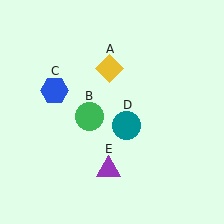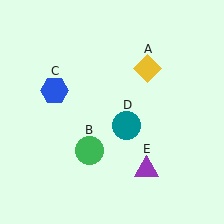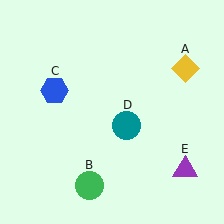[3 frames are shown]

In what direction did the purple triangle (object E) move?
The purple triangle (object E) moved right.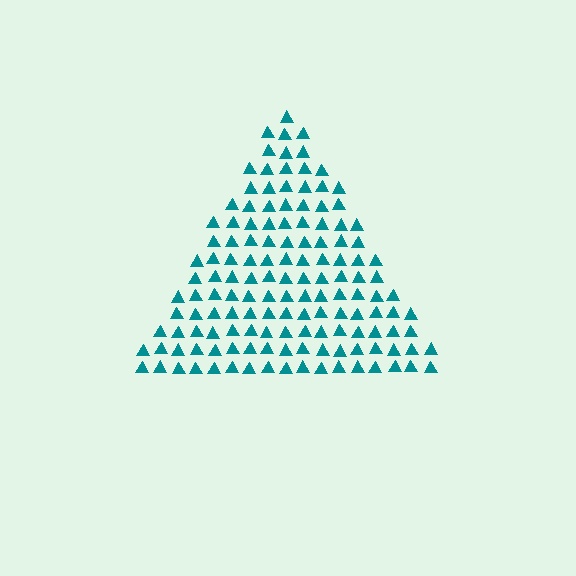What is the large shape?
The large shape is a triangle.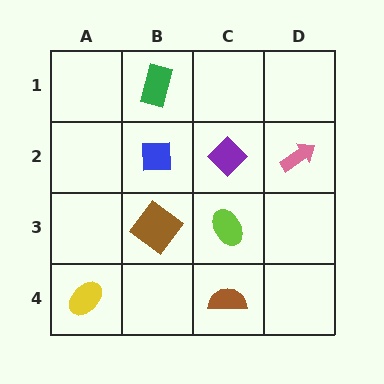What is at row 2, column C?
A purple diamond.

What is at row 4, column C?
A brown semicircle.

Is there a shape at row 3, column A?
No, that cell is empty.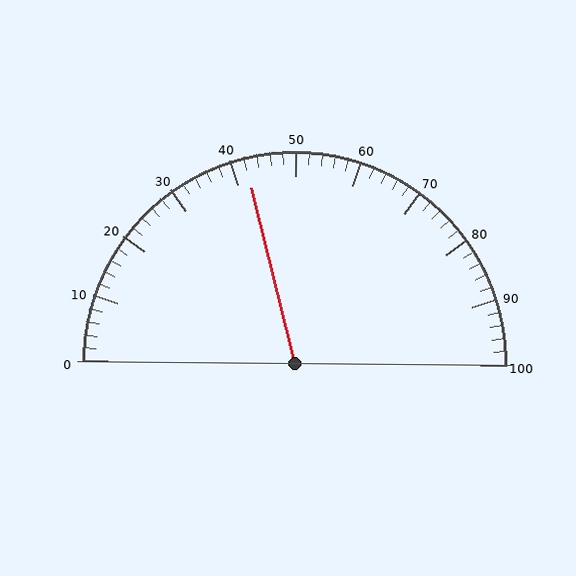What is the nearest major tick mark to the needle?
The nearest major tick mark is 40.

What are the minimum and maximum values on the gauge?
The gauge ranges from 0 to 100.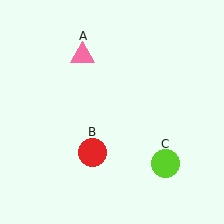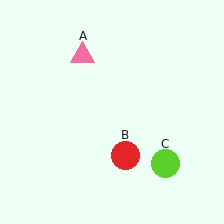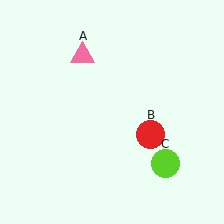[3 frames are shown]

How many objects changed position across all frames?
1 object changed position: red circle (object B).